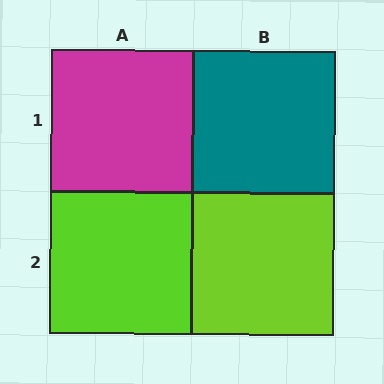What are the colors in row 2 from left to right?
Lime, lime.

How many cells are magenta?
1 cell is magenta.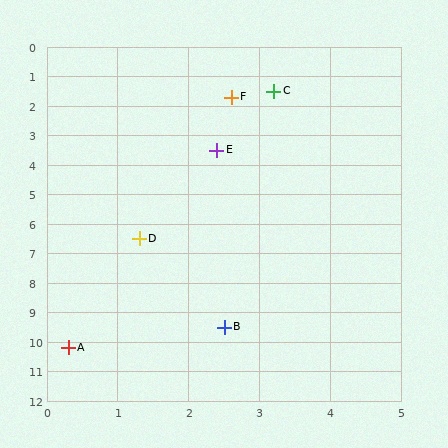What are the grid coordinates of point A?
Point A is at approximately (0.3, 10.2).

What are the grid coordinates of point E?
Point E is at approximately (2.4, 3.5).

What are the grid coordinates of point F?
Point F is at approximately (2.6, 1.7).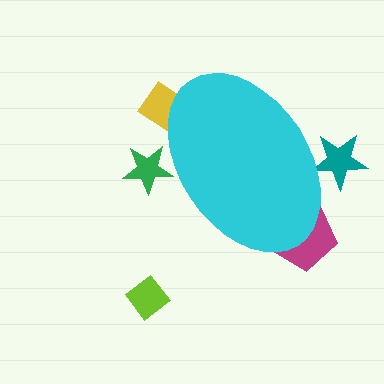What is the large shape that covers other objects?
A cyan ellipse.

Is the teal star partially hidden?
Yes, the teal star is partially hidden behind the cyan ellipse.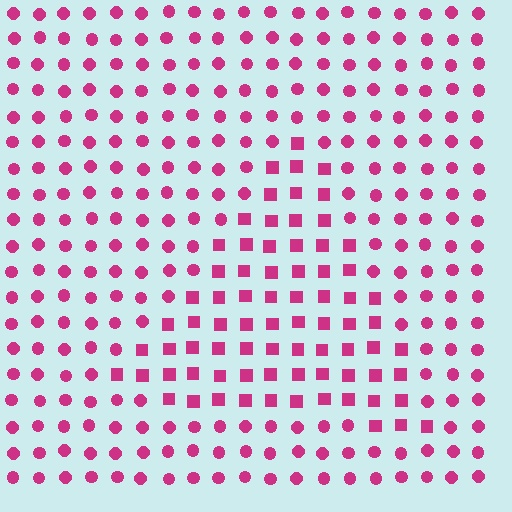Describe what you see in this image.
The image is filled with small magenta elements arranged in a uniform grid. A triangle-shaped region contains squares, while the surrounding area contains circles. The boundary is defined purely by the change in element shape.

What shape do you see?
I see a triangle.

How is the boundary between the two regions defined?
The boundary is defined by a change in element shape: squares inside vs. circles outside. All elements share the same color and spacing.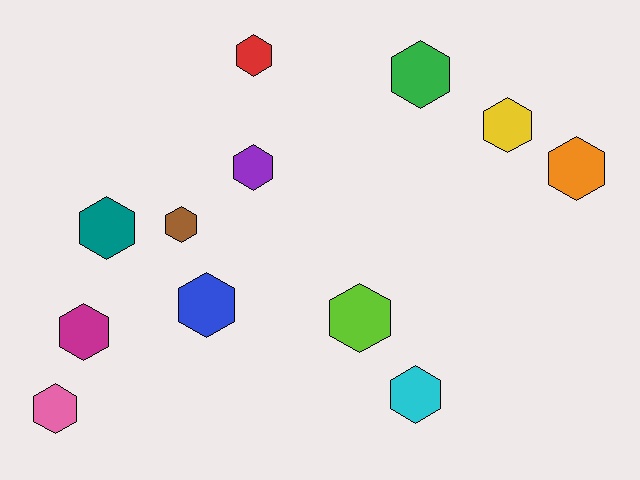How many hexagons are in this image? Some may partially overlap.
There are 12 hexagons.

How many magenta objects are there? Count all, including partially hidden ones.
There is 1 magenta object.